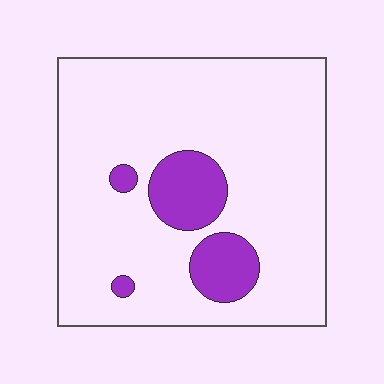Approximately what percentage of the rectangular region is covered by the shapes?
Approximately 15%.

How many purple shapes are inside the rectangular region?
4.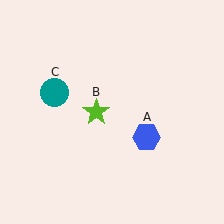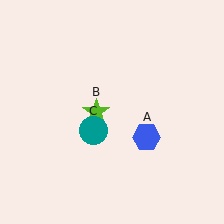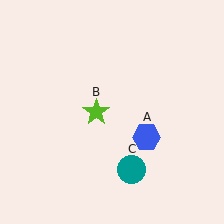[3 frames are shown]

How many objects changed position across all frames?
1 object changed position: teal circle (object C).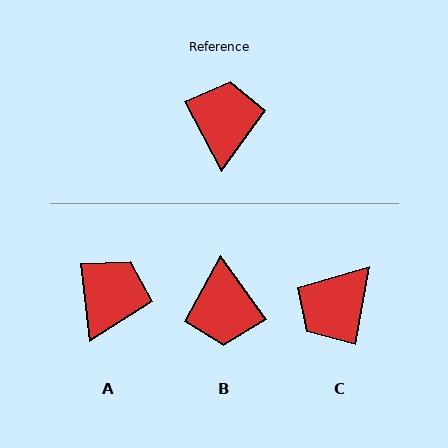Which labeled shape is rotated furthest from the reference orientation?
B, about 172 degrees away.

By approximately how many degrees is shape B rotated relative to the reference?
Approximately 172 degrees clockwise.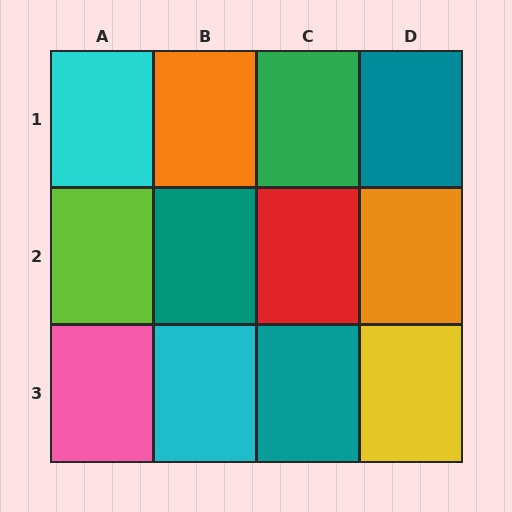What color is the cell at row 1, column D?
Teal.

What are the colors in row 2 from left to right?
Lime, teal, red, orange.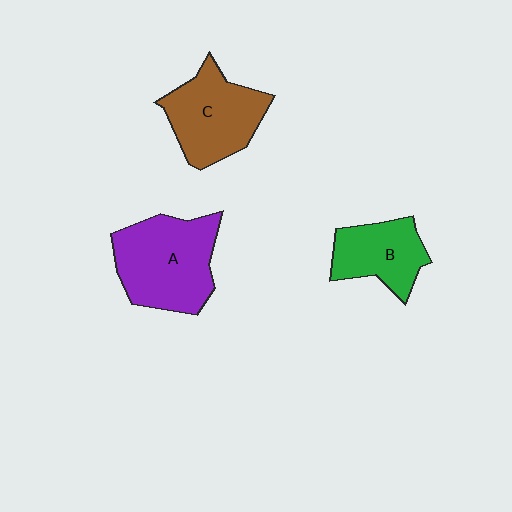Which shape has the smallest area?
Shape B (green).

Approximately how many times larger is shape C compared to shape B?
Approximately 1.3 times.